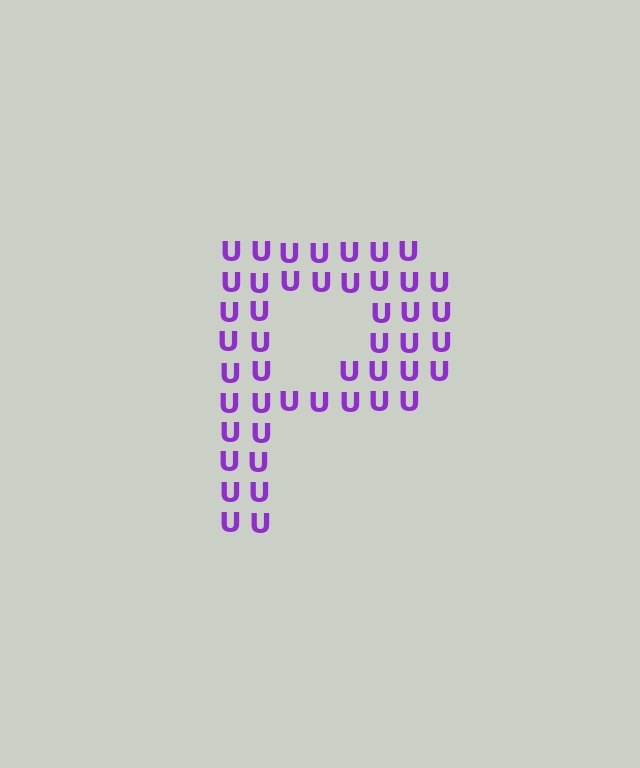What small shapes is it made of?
It is made of small letter U's.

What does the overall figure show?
The overall figure shows the letter P.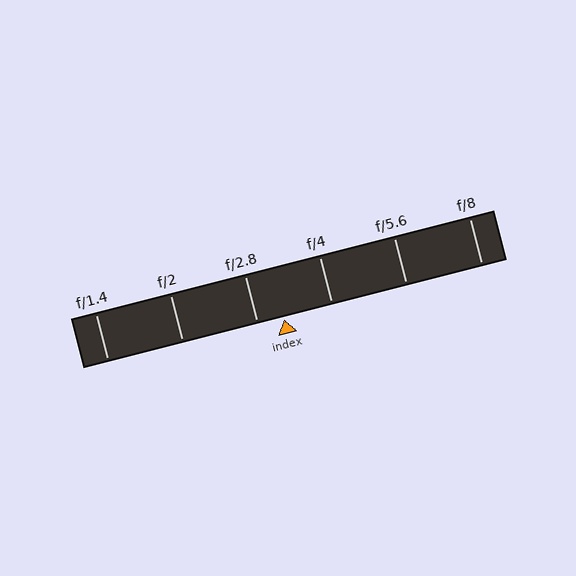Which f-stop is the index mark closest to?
The index mark is closest to f/2.8.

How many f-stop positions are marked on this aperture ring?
There are 6 f-stop positions marked.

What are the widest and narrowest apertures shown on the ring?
The widest aperture shown is f/1.4 and the narrowest is f/8.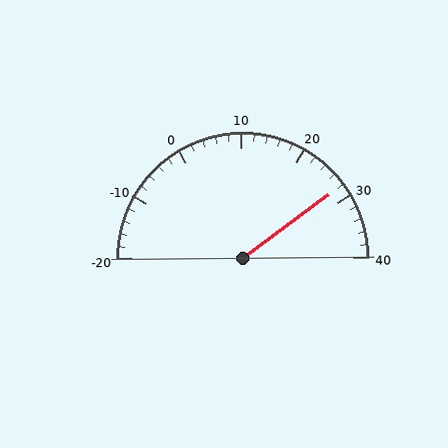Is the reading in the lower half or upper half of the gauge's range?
The reading is in the upper half of the range (-20 to 40).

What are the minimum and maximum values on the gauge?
The gauge ranges from -20 to 40.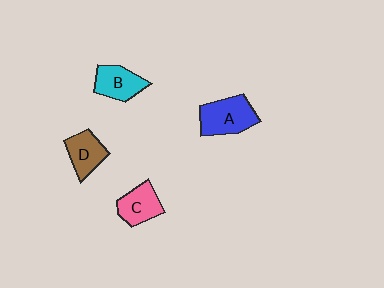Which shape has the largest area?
Shape A (blue).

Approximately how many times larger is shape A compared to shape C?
Approximately 1.3 times.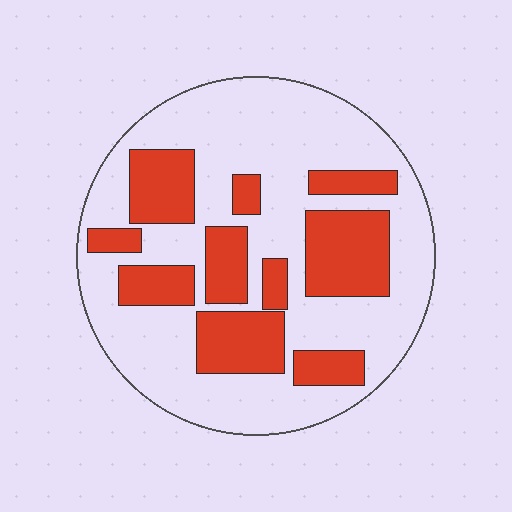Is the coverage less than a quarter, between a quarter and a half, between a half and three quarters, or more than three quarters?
Between a quarter and a half.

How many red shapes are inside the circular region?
10.